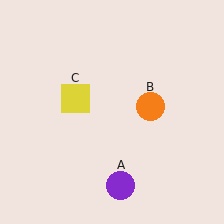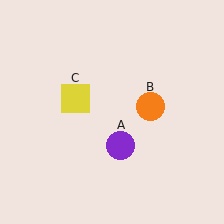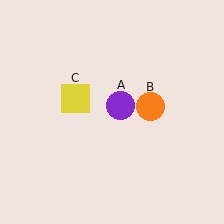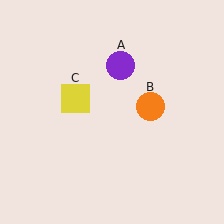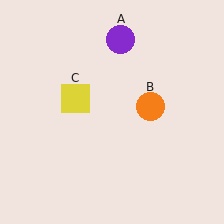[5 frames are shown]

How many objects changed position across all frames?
1 object changed position: purple circle (object A).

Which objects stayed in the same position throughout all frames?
Orange circle (object B) and yellow square (object C) remained stationary.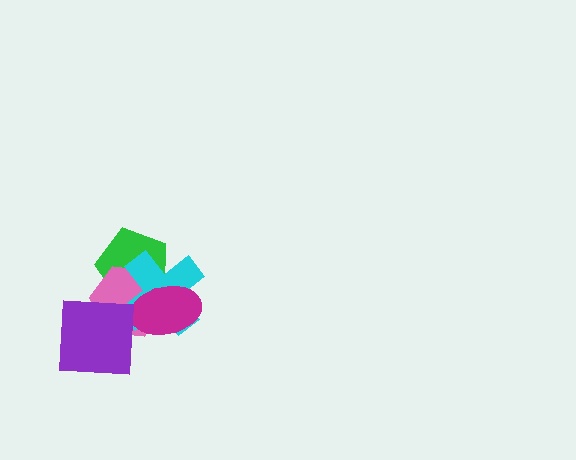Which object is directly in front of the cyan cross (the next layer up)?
The magenta ellipse is directly in front of the cyan cross.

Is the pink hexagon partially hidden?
Yes, it is partially covered by another shape.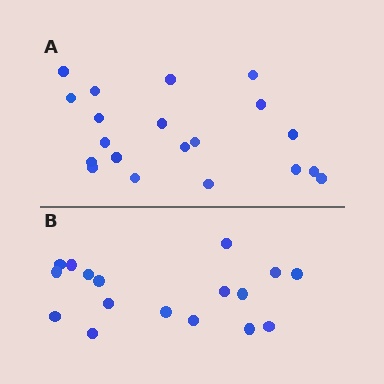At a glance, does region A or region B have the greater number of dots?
Region A (the top region) has more dots.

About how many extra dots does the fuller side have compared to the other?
Region A has just a few more — roughly 2 or 3 more dots than region B.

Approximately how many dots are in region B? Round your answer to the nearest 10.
About 20 dots. (The exact count is 17, which rounds to 20.)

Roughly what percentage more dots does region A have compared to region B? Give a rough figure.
About 20% more.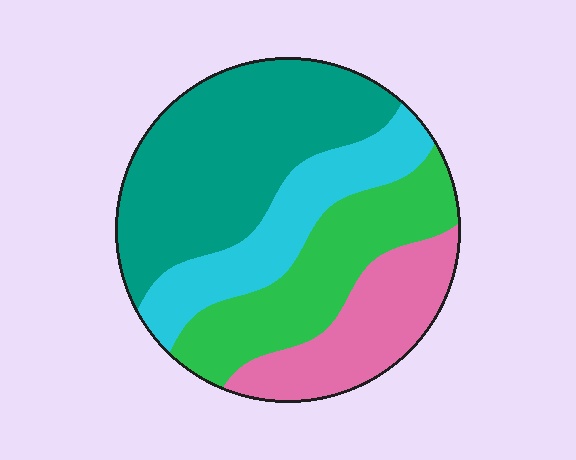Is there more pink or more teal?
Teal.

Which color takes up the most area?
Teal, at roughly 40%.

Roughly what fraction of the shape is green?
Green takes up about one quarter (1/4) of the shape.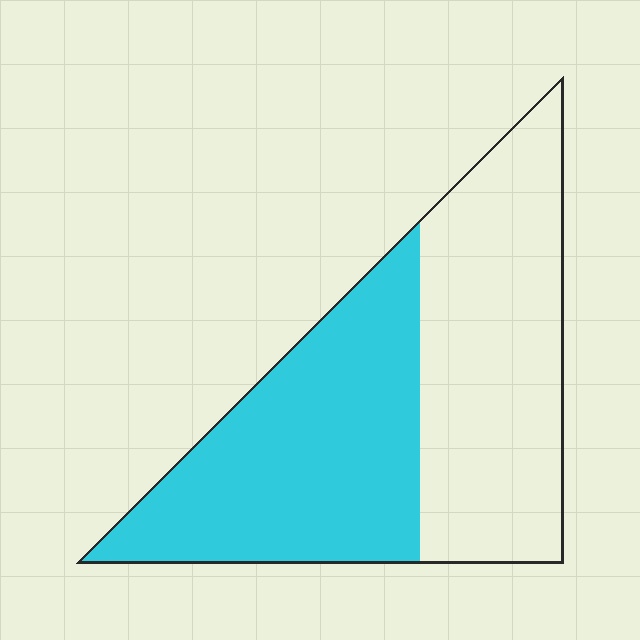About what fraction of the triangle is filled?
About one half (1/2).